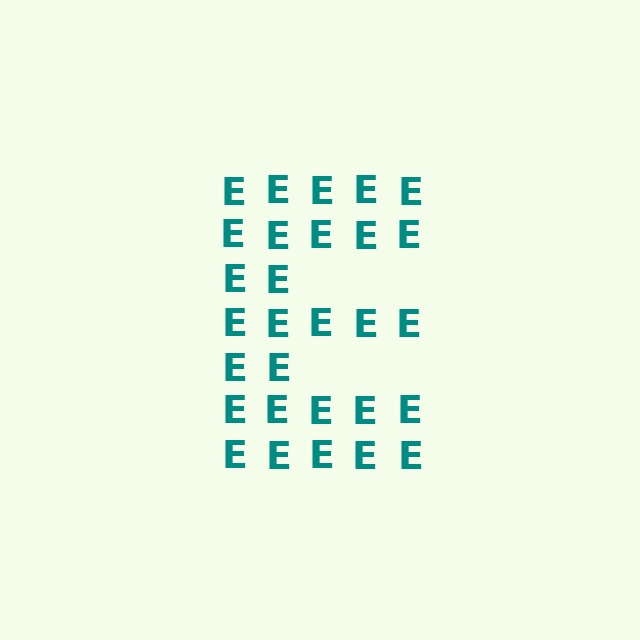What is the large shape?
The large shape is the letter E.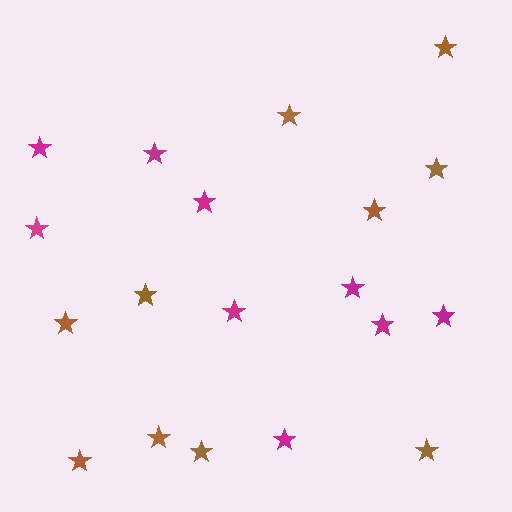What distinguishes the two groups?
There are 2 groups: one group of brown stars (10) and one group of magenta stars (9).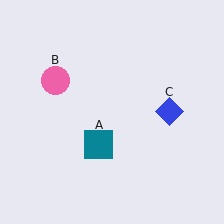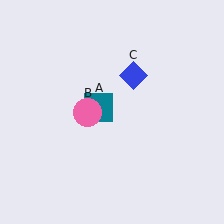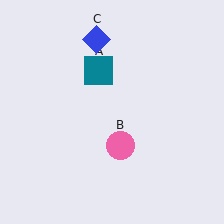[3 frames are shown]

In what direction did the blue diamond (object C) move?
The blue diamond (object C) moved up and to the left.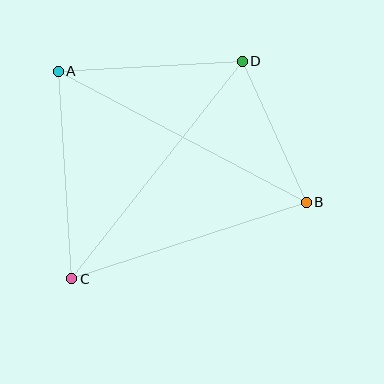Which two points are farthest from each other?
Points A and B are farthest from each other.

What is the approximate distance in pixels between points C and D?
The distance between C and D is approximately 276 pixels.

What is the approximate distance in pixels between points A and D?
The distance between A and D is approximately 184 pixels.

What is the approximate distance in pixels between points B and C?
The distance between B and C is approximately 247 pixels.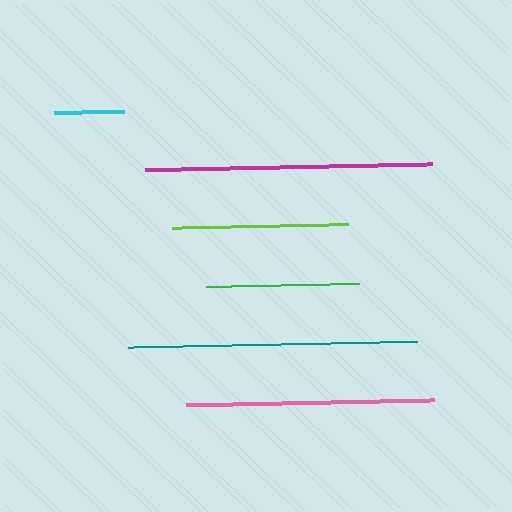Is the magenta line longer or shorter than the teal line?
The teal line is longer than the magenta line.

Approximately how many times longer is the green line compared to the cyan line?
The green line is approximately 2.2 times the length of the cyan line.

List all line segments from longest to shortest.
From longest to shortest: teal, magenta, pink, lime, green, cyan.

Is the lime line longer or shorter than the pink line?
The pink line is longer than the lime line.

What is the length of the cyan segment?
The cyan segment is approximately 70 pixels long.